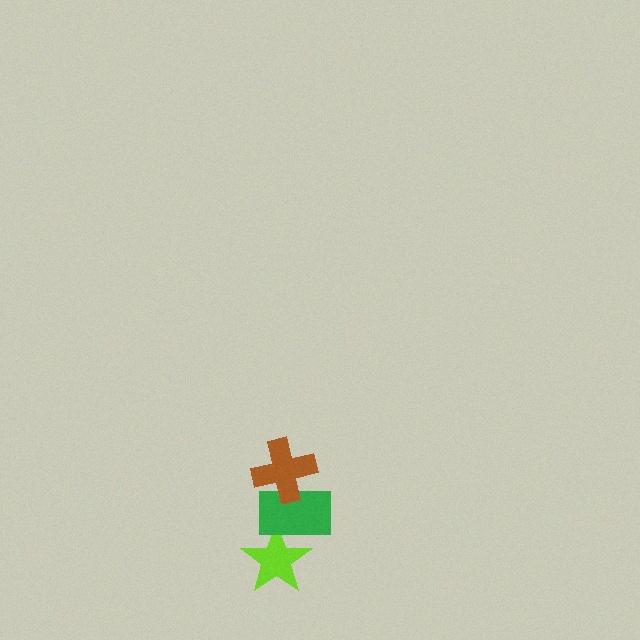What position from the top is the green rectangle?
The green rectangle is 2nd from the top.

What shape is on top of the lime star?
The green rectangle is on top of the lime star.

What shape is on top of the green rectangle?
The brown cross is on top of the green rectangle.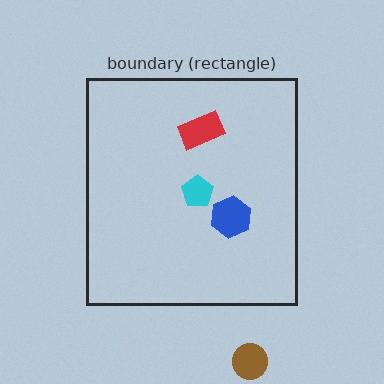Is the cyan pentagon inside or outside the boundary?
Inside.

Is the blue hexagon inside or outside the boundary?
Inside.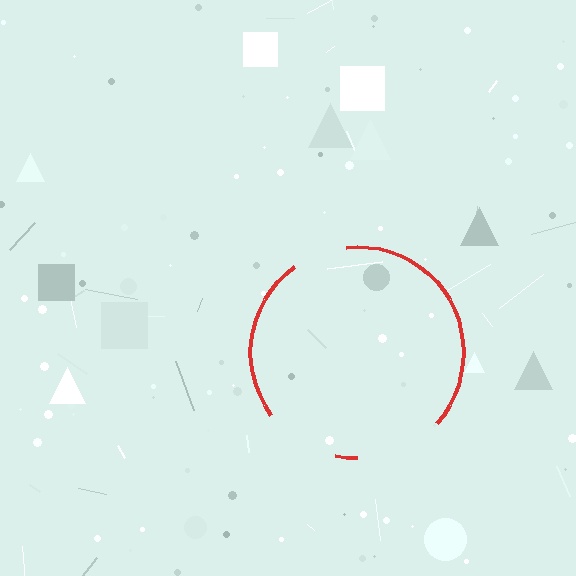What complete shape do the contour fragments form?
The contour fragments form a circle.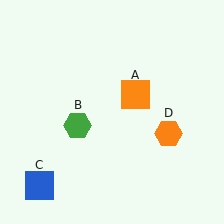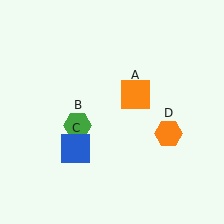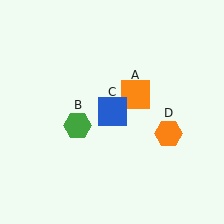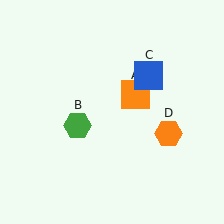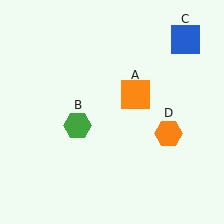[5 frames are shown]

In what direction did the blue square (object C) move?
The blue square (object C) moved up and to the right.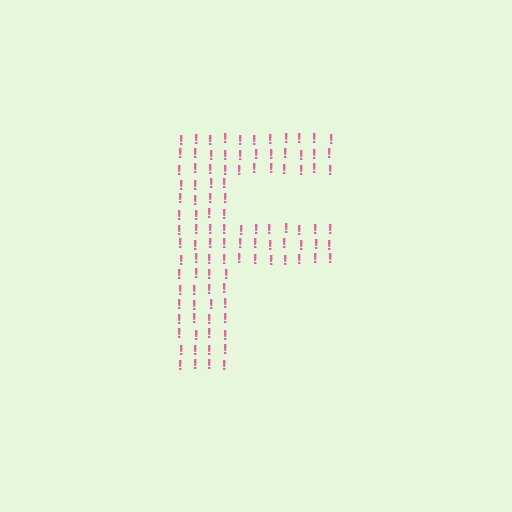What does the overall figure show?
The overall figure shows the letter F.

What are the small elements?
The small elements are exclamation marks.